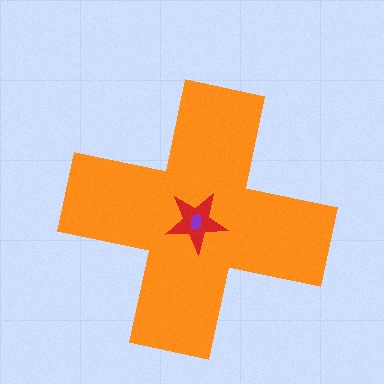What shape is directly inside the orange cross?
The red star.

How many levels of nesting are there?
3.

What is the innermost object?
The purple ellipse.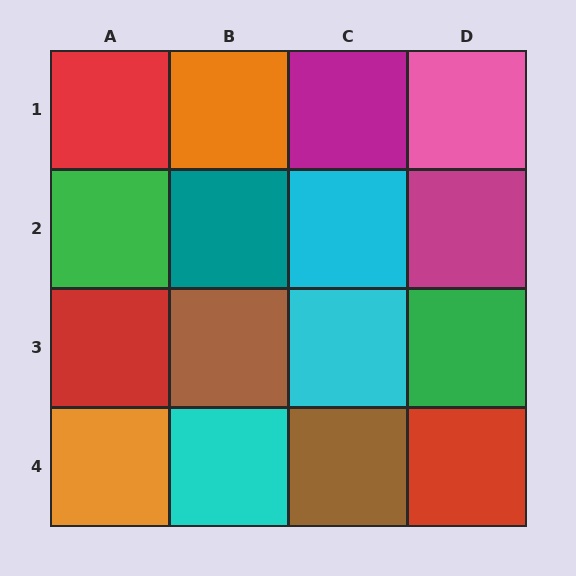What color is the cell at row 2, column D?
Magenta.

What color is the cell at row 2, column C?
Cyan.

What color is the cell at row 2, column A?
Green.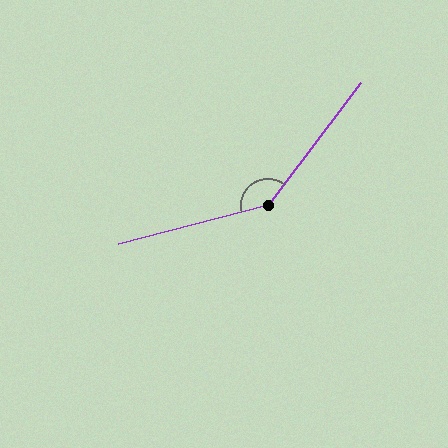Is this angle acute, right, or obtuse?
It is obtuse.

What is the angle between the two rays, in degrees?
Approximately 142 degrees.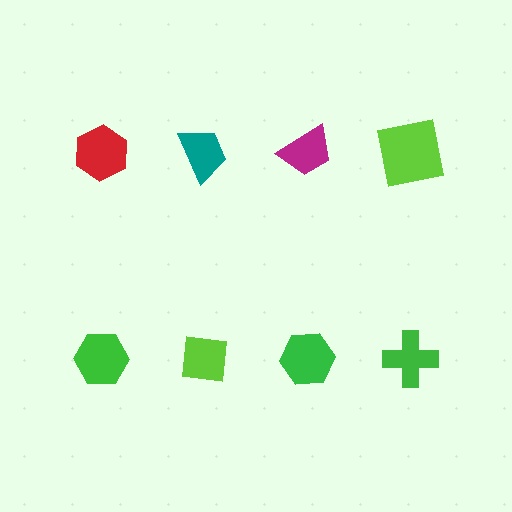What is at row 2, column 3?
A green hexagon.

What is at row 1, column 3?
A magenta trapezoid.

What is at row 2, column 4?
A green cross.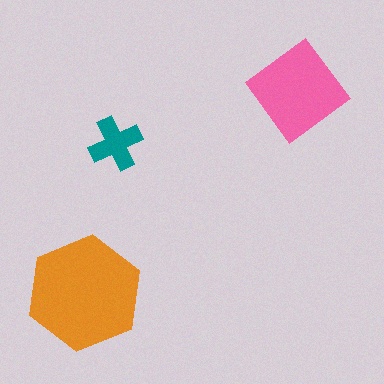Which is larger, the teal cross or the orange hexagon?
The orange hexagon.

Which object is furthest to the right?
The pink diamond is rightmost.